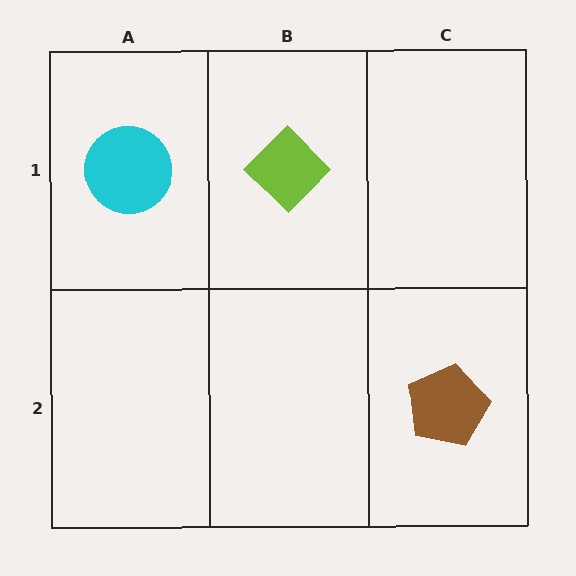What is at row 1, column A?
A cyan circle.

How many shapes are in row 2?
1 shape.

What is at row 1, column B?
A lime diamond.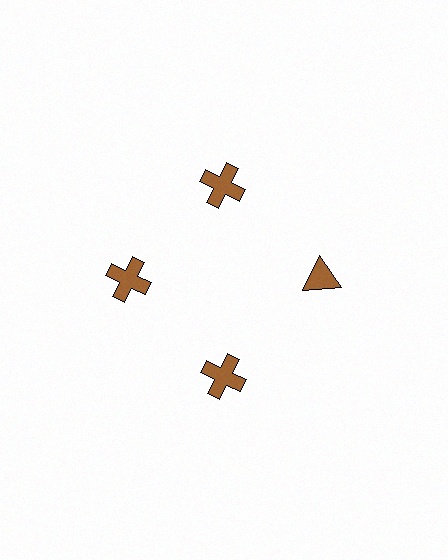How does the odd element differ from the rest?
It has a different shape: triangle instead of cross.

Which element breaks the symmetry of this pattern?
The brown triangle at roughly the 3 o'clock position breaks the symmetry. All other shapes are brown crosses.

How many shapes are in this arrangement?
There are 4 shapes arranged in a ring pattern.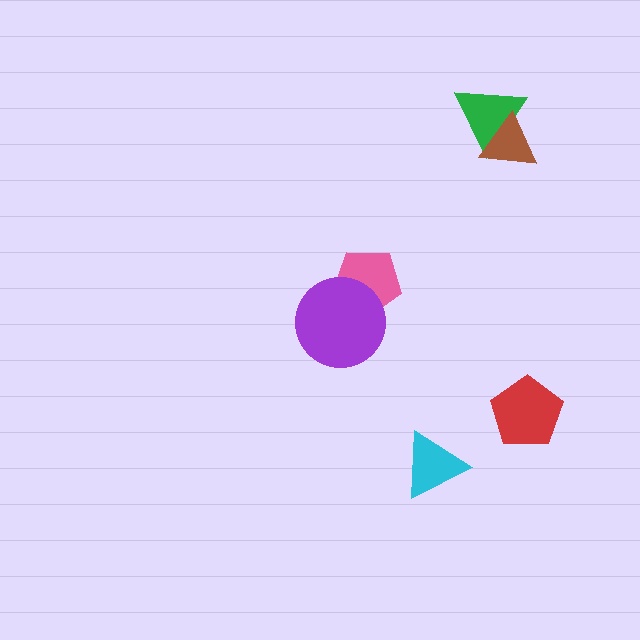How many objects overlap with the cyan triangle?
0 objects overlap with the cyan triangle.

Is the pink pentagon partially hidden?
Yes, it is partially covered by another shape.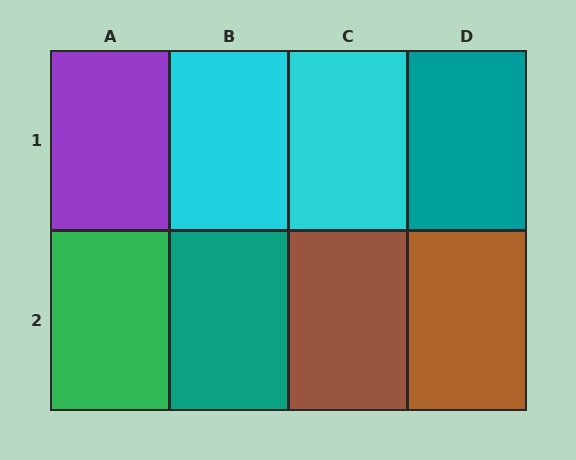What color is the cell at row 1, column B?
Cyan.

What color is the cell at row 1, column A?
Purple.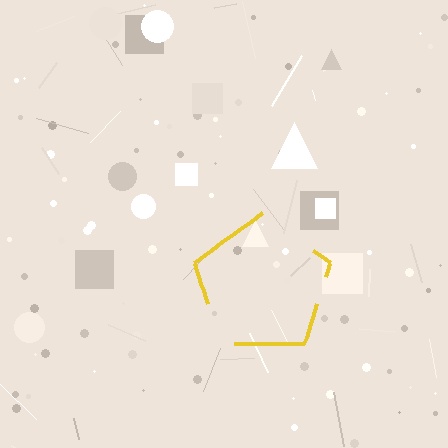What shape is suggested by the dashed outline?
The dashed outline suggests a pentagon.